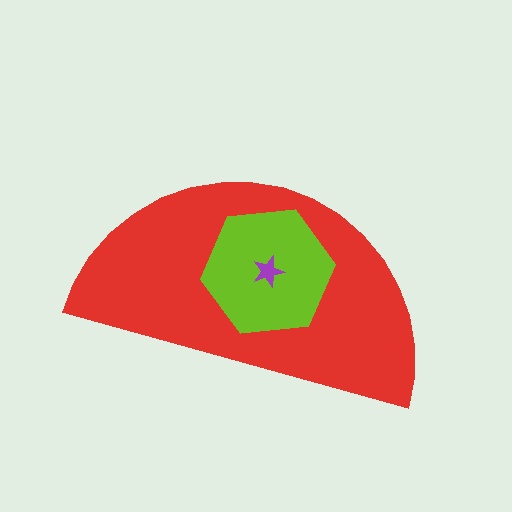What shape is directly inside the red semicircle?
The lime hexagon.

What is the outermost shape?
The red semicircle.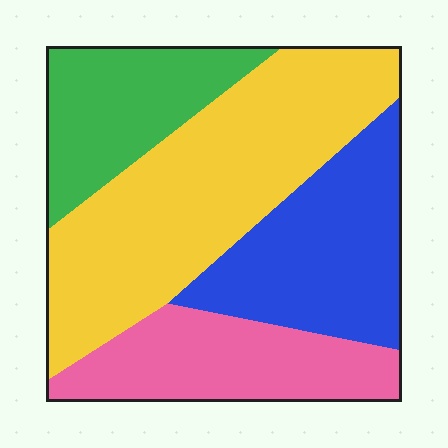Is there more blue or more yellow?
Yellow.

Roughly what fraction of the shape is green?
Green covers about 15% of the shape.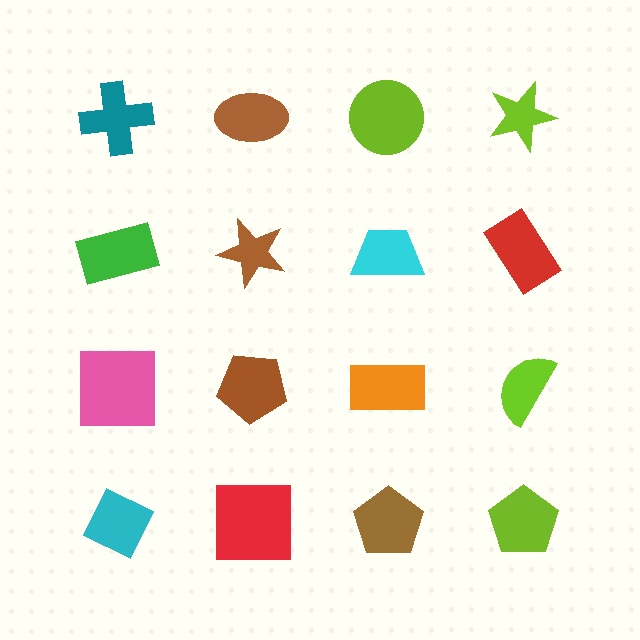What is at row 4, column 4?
A lime pentagon.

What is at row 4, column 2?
A red square.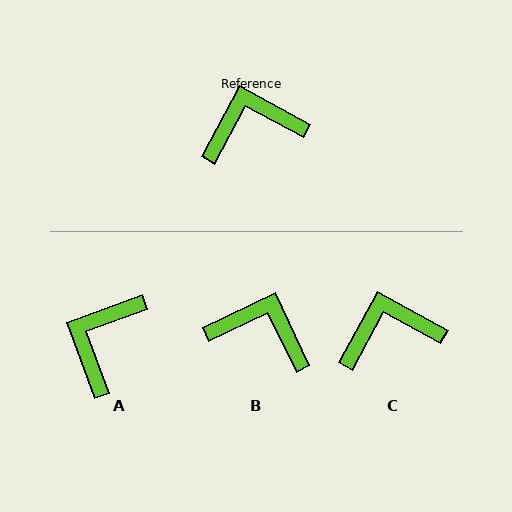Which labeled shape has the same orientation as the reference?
C.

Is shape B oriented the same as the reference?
No, it is off by about 36 degrees.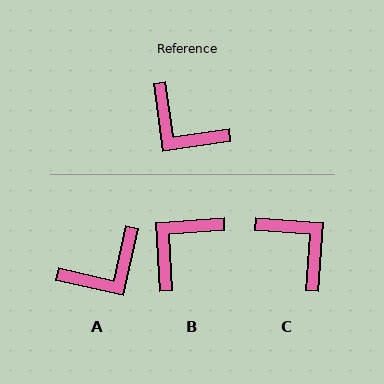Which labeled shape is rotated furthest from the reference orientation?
C, about 167 degrees away.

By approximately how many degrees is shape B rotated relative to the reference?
Approximately 94 degrees clockwise.